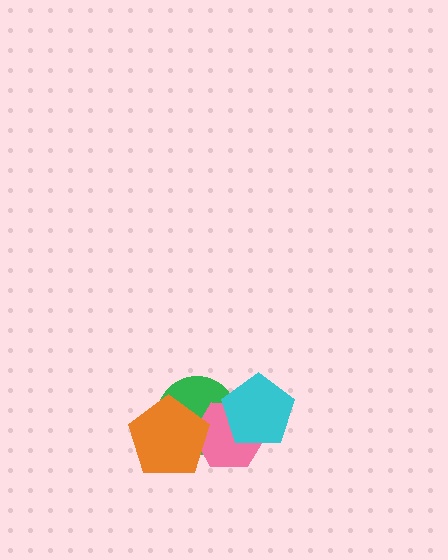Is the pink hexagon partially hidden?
Yes, it is partially covered by another shape.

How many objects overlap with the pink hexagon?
3 objects overlap with the pink hexagon.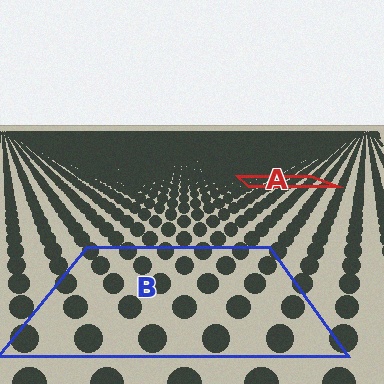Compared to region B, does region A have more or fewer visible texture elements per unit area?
Region A has more texture elements per unit area — they are packed more densely because it is farther away.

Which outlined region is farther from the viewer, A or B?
Region A is farther from the viewer — the texture elements inside it appear smaller and more densely packed.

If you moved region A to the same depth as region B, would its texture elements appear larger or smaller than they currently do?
They would appear larger. At a closer depth, the same texture elements are projected at a bigger on-screen size.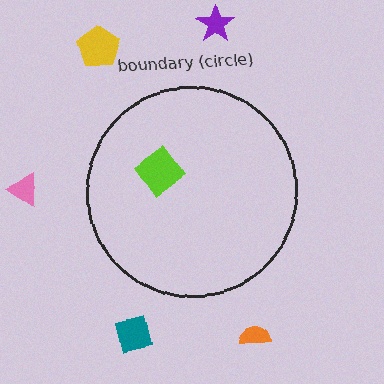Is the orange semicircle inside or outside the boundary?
Outside.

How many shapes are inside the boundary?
1 inside, 5 outside.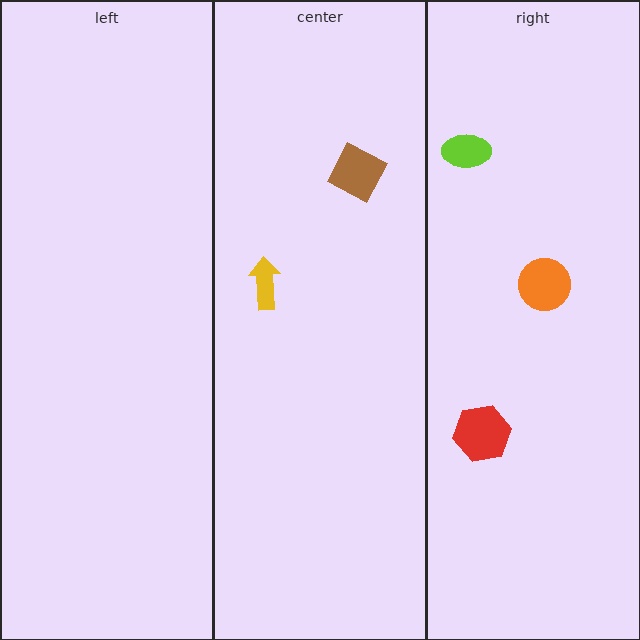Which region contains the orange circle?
The right region.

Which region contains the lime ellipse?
The right region.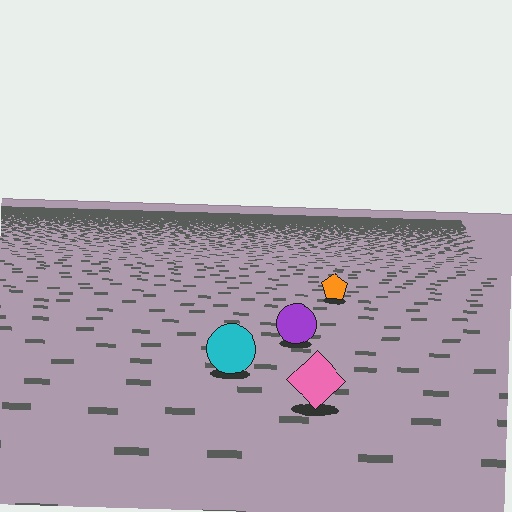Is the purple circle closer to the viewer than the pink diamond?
No. The pink diamond is closer — you can tell from the texture gradient: the ground texture is coarser near it.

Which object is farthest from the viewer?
The orange pentagon is farthest from the viewer. It appears smaller and the ground texture around it is denser.